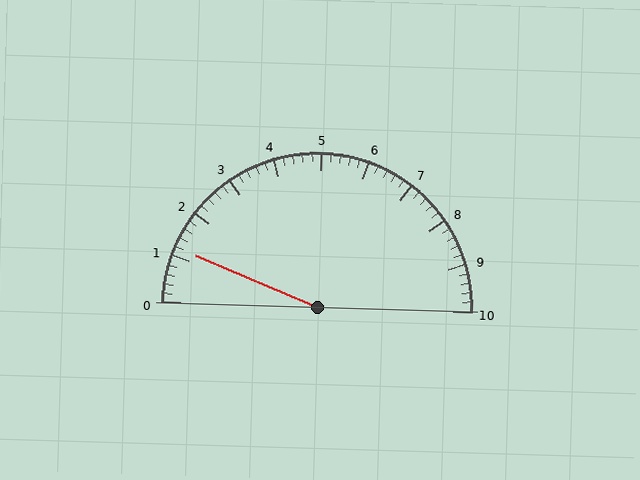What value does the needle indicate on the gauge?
The needle indicates approximately 1.2.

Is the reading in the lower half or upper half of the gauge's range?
The reading is in the lower half of the range (0 to 10).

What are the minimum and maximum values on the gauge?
The gauge ranges from 0 to 10.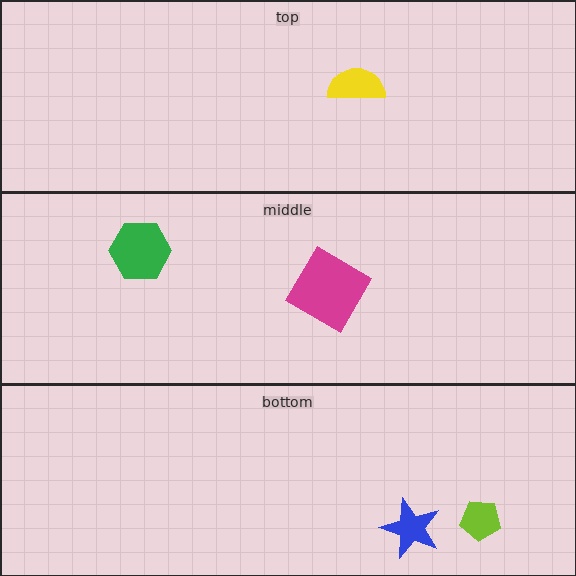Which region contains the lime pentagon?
The bottom region.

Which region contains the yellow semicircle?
The top region.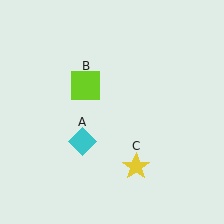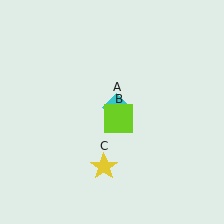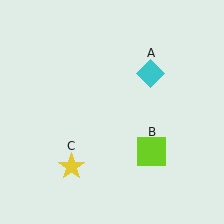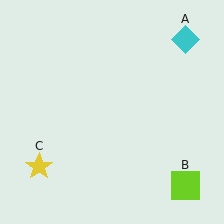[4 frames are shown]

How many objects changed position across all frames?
3 objects changed position: cyan diamond (object A), lime square (object B), yellow star (object C).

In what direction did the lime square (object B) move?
The lime square (object B) moved down and to the right.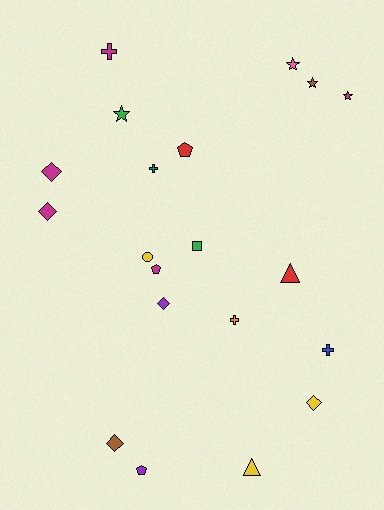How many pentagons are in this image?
There are 3 pentagons.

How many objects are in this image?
There are 20 objects.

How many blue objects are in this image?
There is 1 blue object.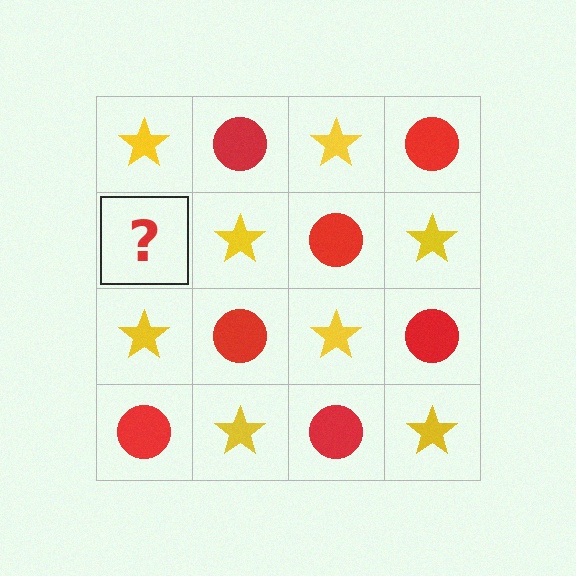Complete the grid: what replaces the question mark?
The question mark should be replaced with a red circle.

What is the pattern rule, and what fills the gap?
The rule is that it alternates yellow star and red circle in a checkerboard pattern. The gap should be filled with a red circle.